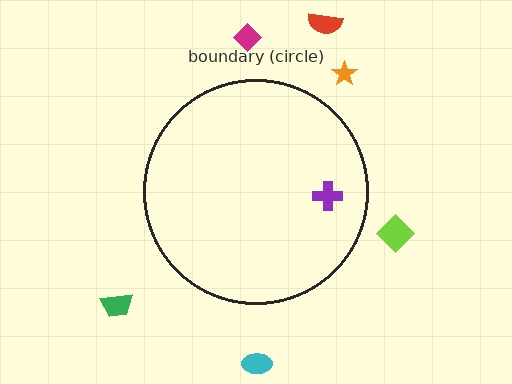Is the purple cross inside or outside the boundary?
Inside.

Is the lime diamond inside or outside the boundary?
Outside.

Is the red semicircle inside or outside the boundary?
Outside.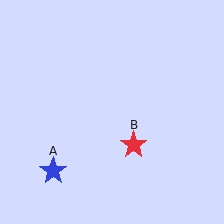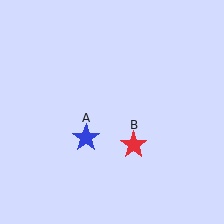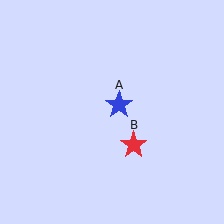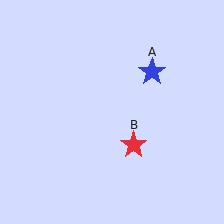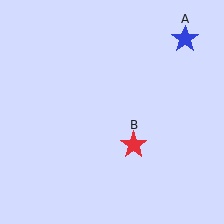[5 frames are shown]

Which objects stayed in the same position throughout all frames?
Red star (object B) remained stationary.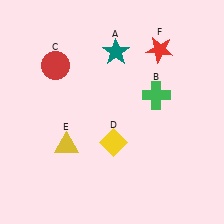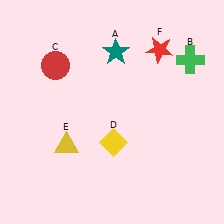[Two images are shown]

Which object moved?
The green cross (B) moved up.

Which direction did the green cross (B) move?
The green cross (B) moved up.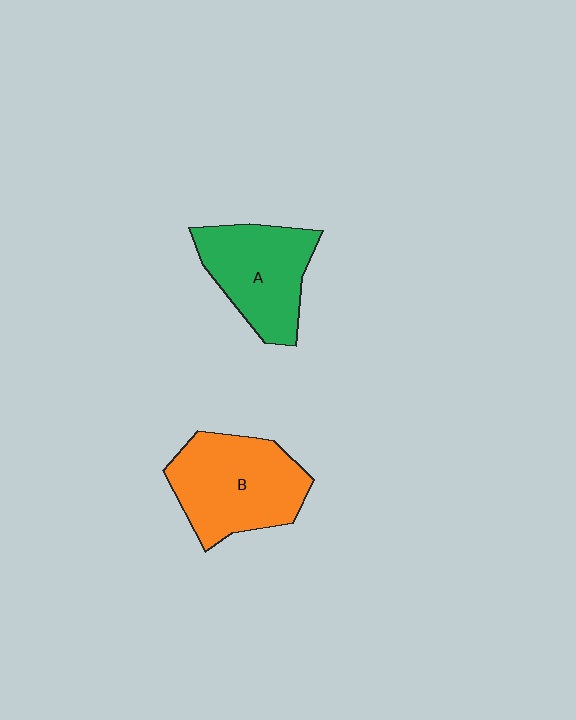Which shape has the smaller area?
Shape A (green).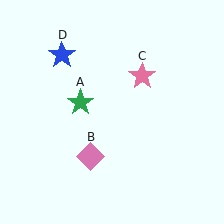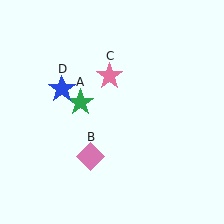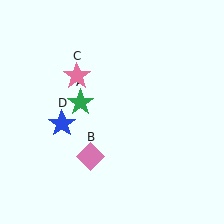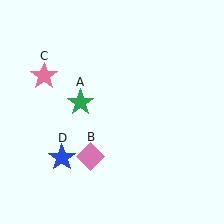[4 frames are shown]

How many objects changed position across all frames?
2 objects changed position: pink star (object C), blue star (object D).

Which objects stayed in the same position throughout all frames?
Green star (object A) and pink diamond (object B) remained stationary.